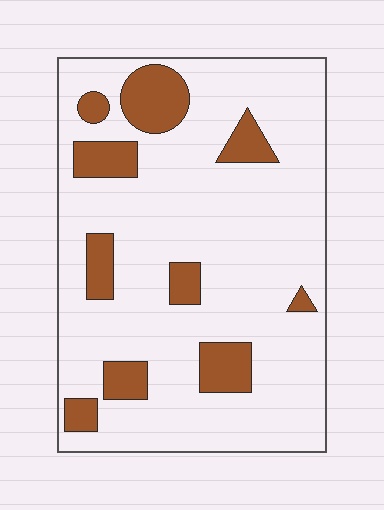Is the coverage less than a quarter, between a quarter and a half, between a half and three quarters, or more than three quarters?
Less than a quarter.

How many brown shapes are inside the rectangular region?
10.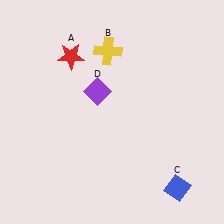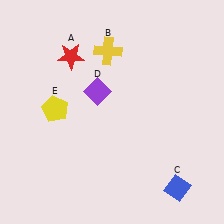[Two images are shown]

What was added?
A yellow pentagon (E) was added in Image 2.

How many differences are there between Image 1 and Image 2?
There is 1 difference between the two images.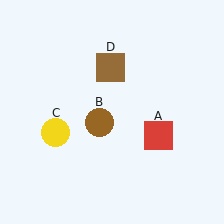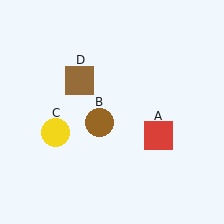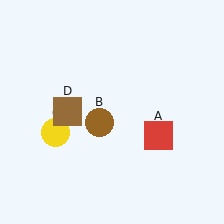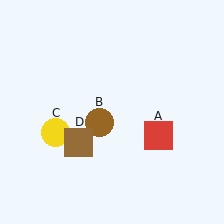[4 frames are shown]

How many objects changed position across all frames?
1 object changed position: brown square (object D).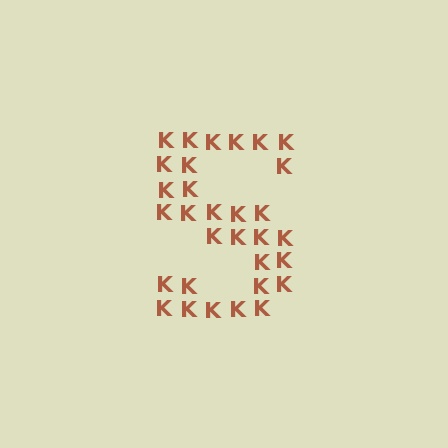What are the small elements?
The small elements are letter K's.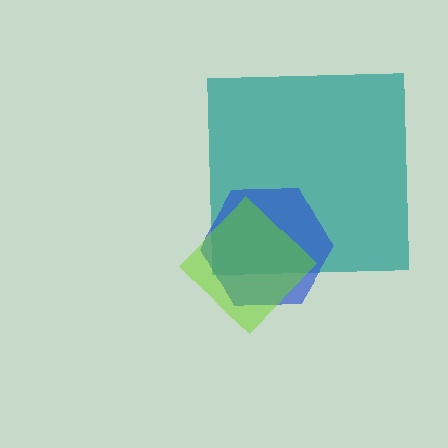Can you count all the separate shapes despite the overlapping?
Yes, there are 3 separate shapes.